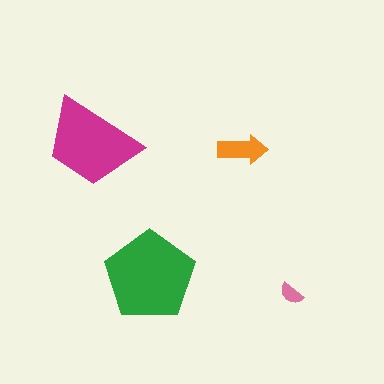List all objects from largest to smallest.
The green pentagon, the magenta trapezoid, the orange arrow, the pink semicircle.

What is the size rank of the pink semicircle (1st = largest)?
4th.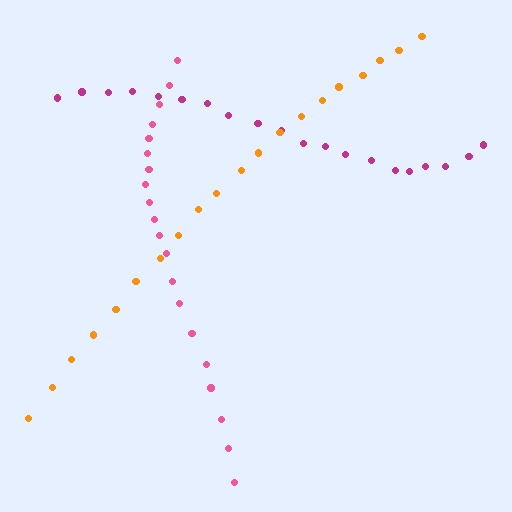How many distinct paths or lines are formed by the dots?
There are 3 distinct paths.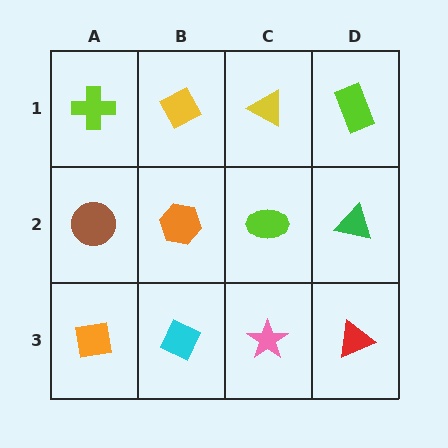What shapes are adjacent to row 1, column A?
A brown circle (row 2, column A), a yellow diamond (row 1, column B).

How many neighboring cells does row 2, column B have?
4.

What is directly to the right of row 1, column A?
A yellow diamond.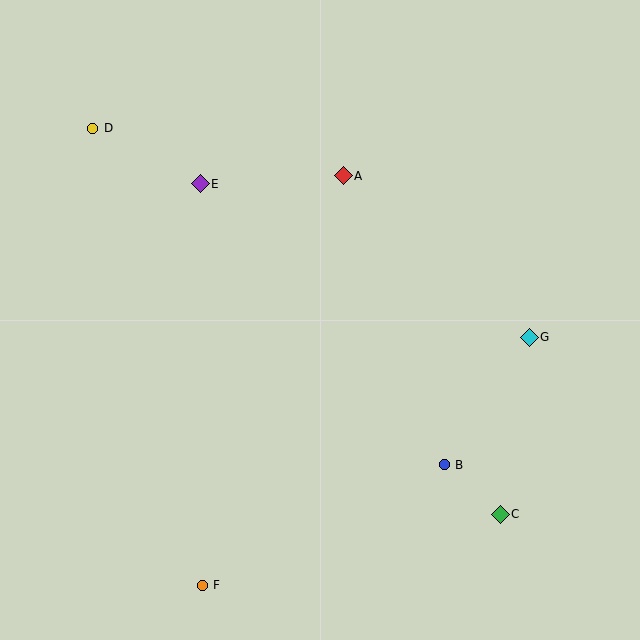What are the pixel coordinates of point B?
Point B is at (444, 465).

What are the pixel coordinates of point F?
Point F is at (202, 586).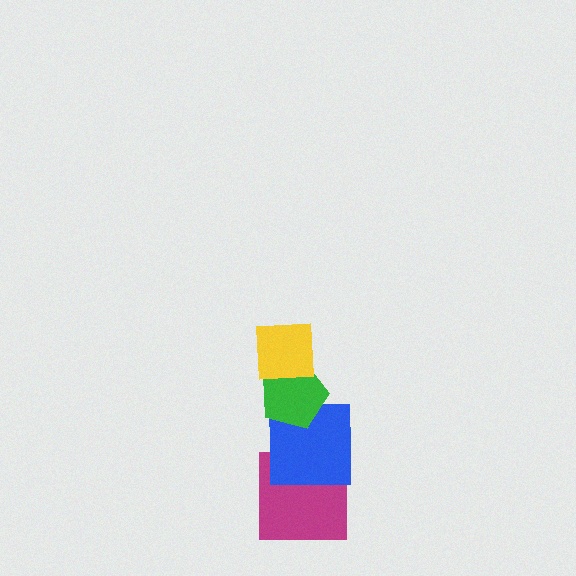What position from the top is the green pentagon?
The green pentagon is 2nd from the top.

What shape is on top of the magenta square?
The blue square is on top of the magenta square.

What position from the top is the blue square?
The blue square is 3rd from the top.